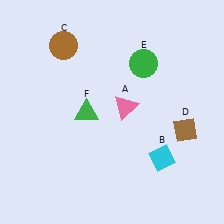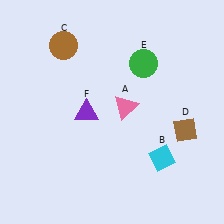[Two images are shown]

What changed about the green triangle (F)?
In Image 1, F is green. In Image 2, it changed to purple.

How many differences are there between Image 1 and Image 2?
There is 1 difference between the two images.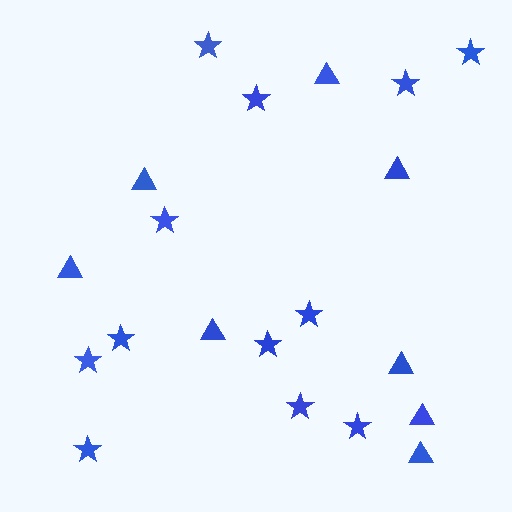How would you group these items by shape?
There are 2 groups: one group of stars (12) and one group of triangles (8).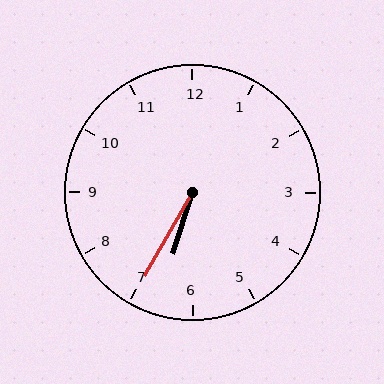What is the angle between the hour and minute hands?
Approximately 12 degrees.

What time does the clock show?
6:35.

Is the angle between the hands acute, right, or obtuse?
It is acute.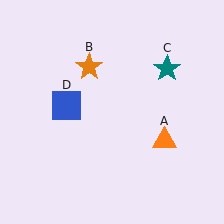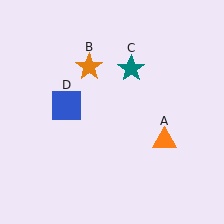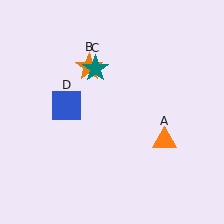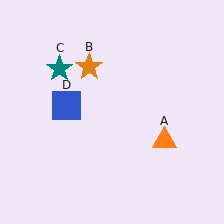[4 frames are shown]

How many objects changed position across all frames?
1 object changed position: teal star (object C).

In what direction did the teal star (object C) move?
The teal star (object C) moved left.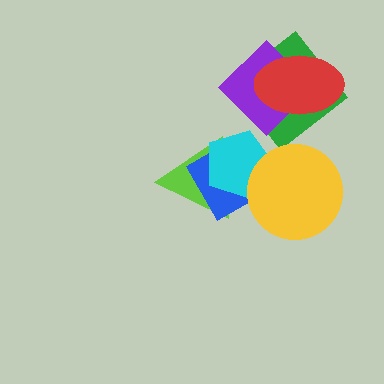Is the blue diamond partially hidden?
Yes, it is partially covered by another shape.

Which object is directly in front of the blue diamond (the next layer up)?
The cyan pentagon is directly in front of the blue diamond.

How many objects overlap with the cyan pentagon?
3 objects overlap with the cyan pentagon.